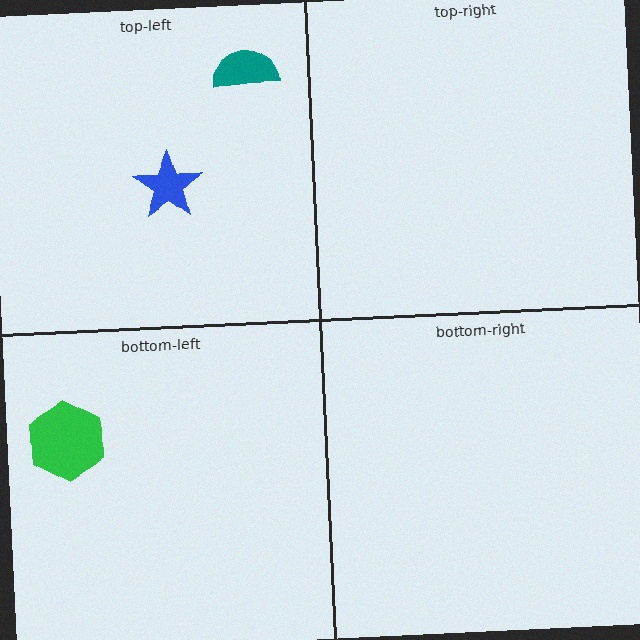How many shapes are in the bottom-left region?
1.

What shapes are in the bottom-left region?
The green hexagon.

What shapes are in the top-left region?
The blue star, the teal semicircle.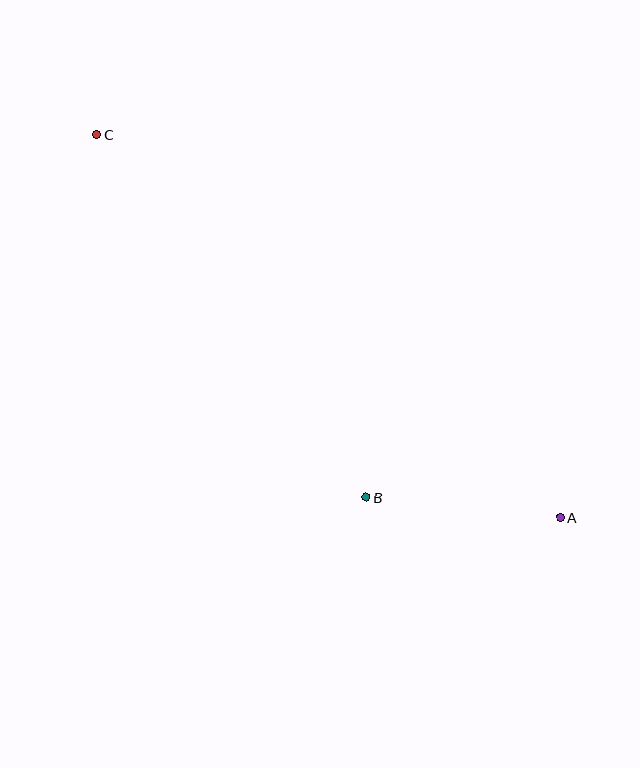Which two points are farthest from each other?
Points A and C are farthest from each other.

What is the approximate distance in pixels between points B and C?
The distance between B and C is approximately 452 pixels.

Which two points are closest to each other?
Points A and B are closest to each other.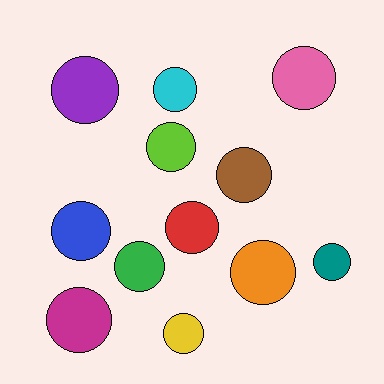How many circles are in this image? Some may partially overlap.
There are 12 circles.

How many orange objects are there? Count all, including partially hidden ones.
There is 1 orange object.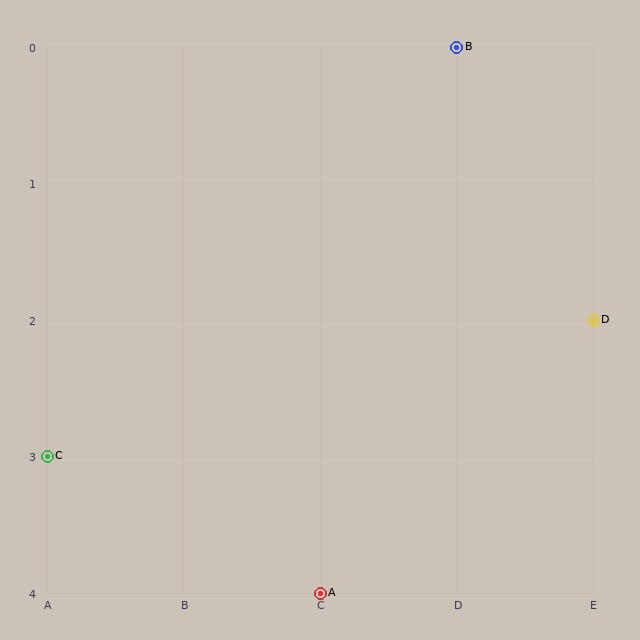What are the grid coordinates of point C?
Point C is at grid coordinates (A, 3).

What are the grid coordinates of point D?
Point D is at grid coordinates (E, 2).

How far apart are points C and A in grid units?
Points C and A are 2 columns and 1 row apart (about 2.2 grid units diagonally).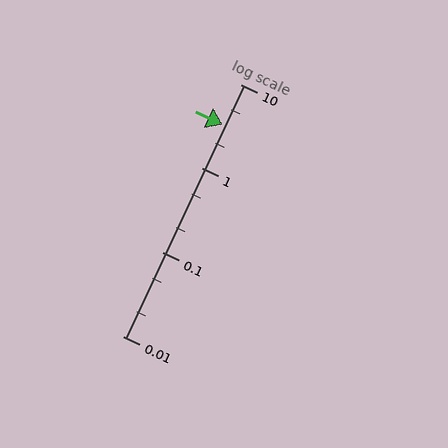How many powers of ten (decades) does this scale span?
The scale spans 3 decades, from 0.01 to 10.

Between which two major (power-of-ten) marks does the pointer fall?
The pointer is between 1 and 10.